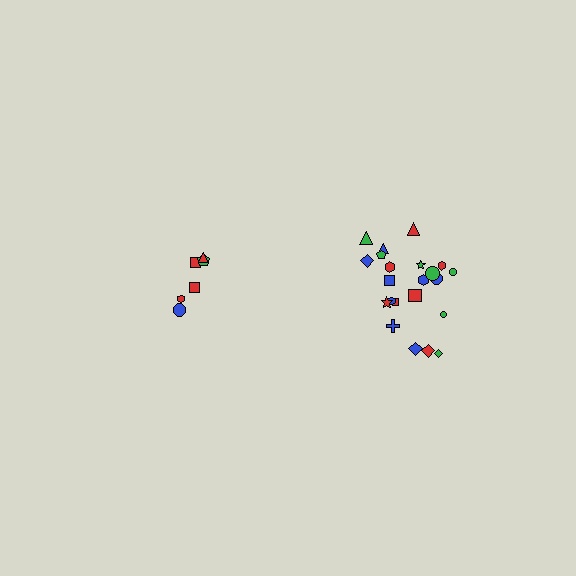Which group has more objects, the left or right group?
The right group.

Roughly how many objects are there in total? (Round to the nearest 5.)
Roughly 30 objects in total.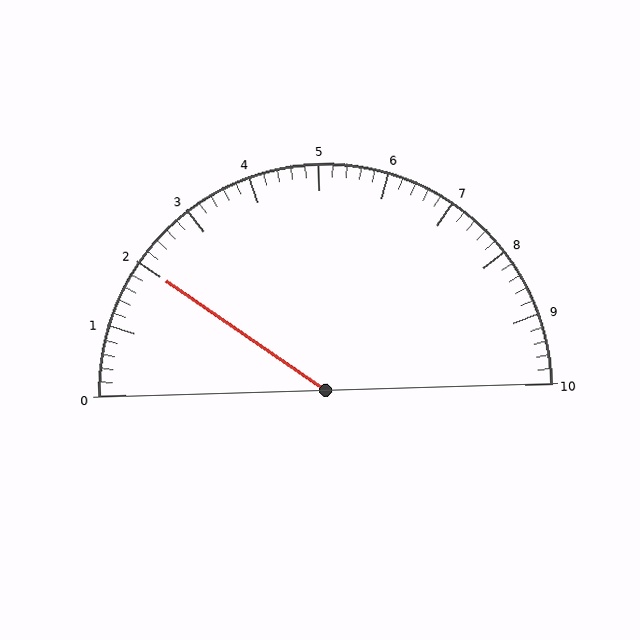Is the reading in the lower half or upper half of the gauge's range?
The reading is in the lower half of the range (0 to 10).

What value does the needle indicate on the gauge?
The needle indicates approximately 2.0.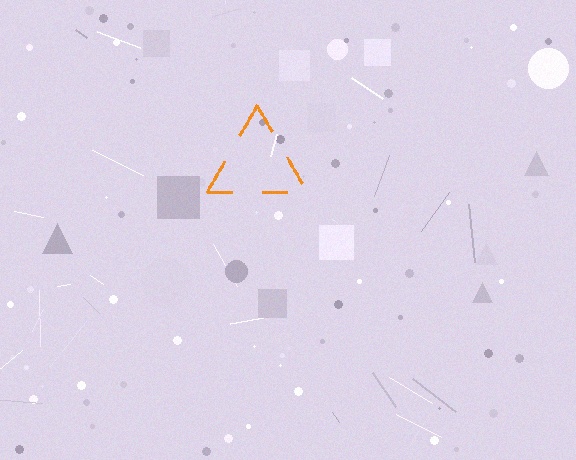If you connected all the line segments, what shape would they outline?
They would outline a triangle.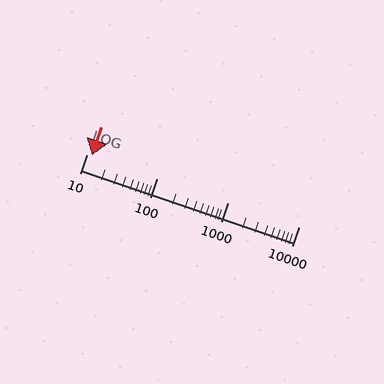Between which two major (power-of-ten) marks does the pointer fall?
The pointer is between 10 and 100.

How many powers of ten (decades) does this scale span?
The scale spans 3 decades, from 10 to 10000.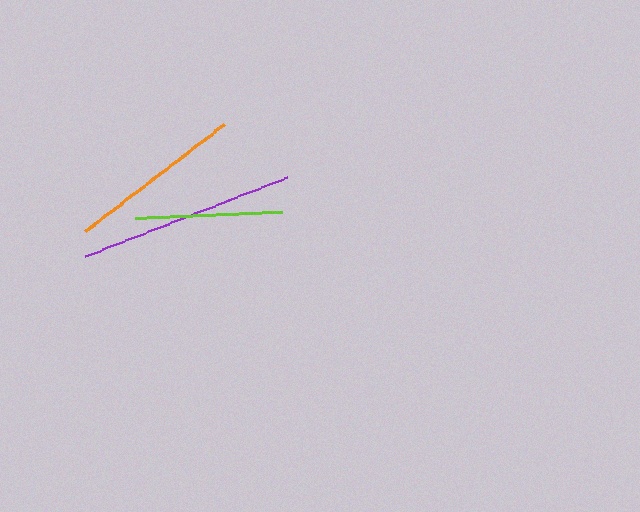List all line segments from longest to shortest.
From longest to shortest: purple, orange, lime.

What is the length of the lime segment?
The lime segment is approximately 147 pixels long.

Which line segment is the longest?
The purple line is the longest at approximately 217 pixels.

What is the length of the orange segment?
The orange segment is approximately 175 pixels long.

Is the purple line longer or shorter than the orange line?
The purple line is longer than the orange line.